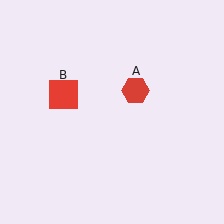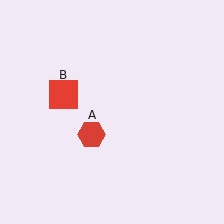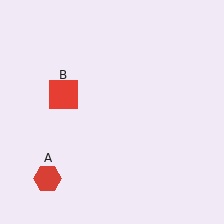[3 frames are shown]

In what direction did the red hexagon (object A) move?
The red hexagon (object A) moved down and to the left.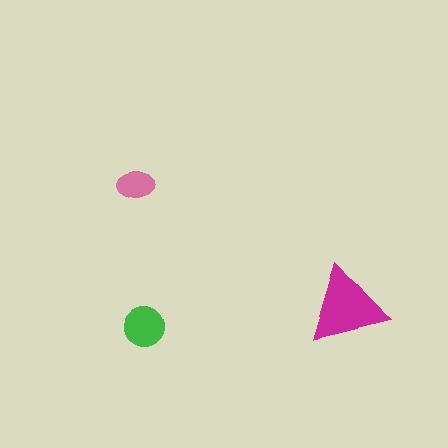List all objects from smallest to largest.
The pink ellipse, the green circle, the magenta triangle.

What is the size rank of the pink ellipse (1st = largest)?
3rd.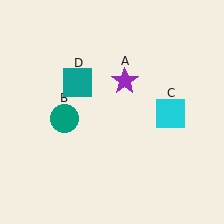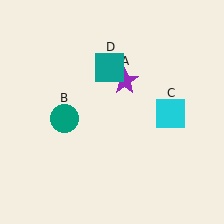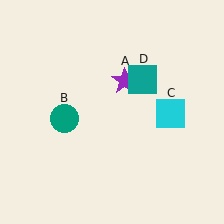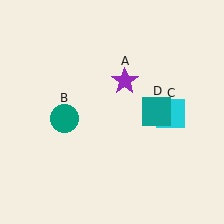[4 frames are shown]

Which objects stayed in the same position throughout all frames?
Purple star (object A) and teal circle (object B) and cyan square (object C) remained stationary.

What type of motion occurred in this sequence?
The teal square (object D) rotated clockwise around the center of the scene.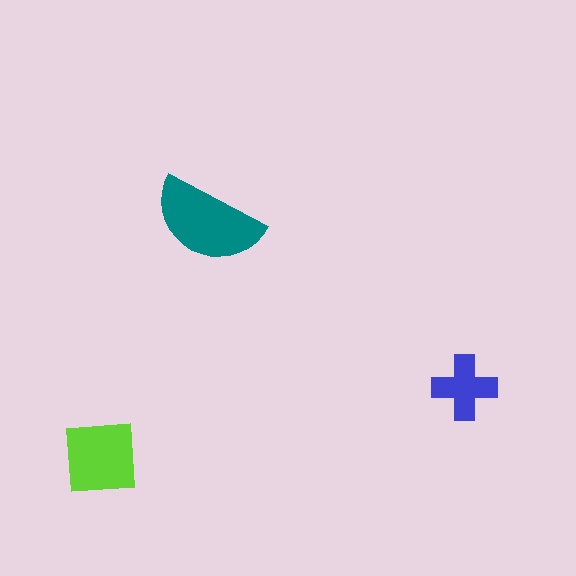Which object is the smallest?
The blue cross.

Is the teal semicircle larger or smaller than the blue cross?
Larger.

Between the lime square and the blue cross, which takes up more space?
The lime square.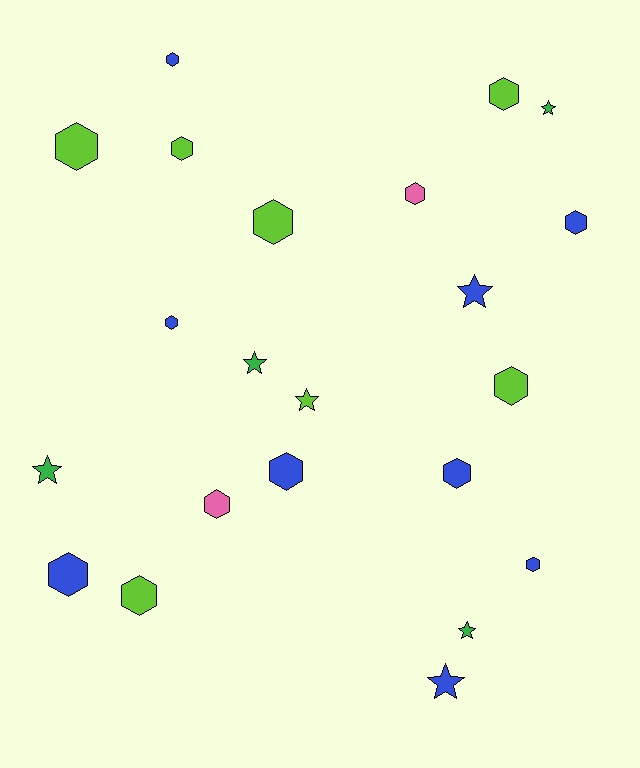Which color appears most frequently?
Blue, with 9 objects.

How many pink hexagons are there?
There are 2 pink hexagons.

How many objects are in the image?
There are 22 objects.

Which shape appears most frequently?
Hexagon, with 15 objects.